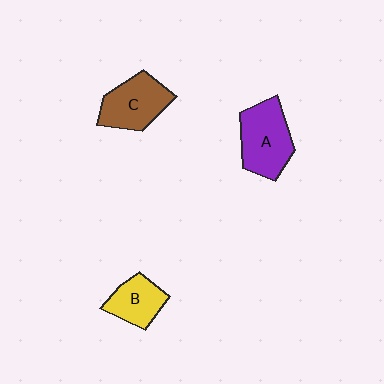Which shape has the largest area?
Shape A (purple).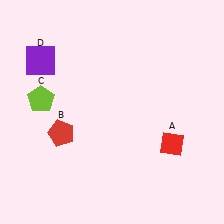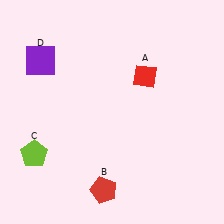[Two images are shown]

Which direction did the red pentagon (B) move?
The red pentagon (B) moved down.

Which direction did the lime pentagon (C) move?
The lime pentagon (C) moved down.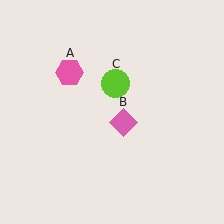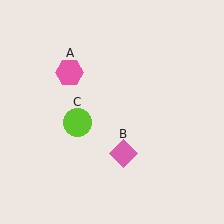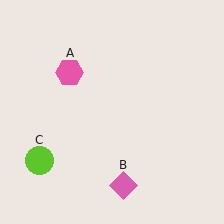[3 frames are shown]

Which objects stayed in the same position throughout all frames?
Pink hexagon (object A) remained stationary.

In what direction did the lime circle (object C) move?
The lime circle (object C) moved down and to the left.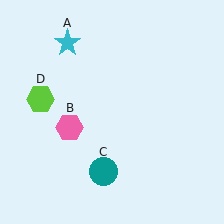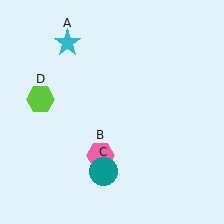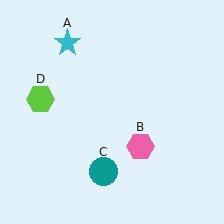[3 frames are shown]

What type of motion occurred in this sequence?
The pink hexagon (object B) rotated counterclockwise around the center of the scene.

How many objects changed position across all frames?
1 object changed position: pink hexagon (object B).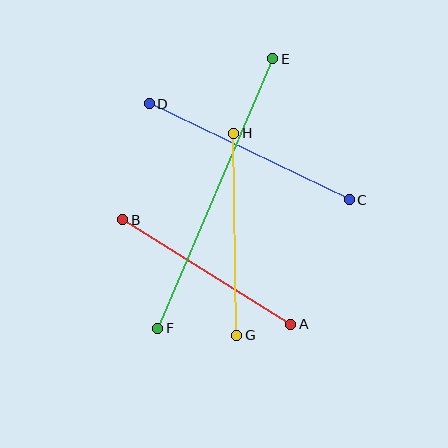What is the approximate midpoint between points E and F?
The midpoint is at approximately (215, 194) pixels.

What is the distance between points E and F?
The distance is approximately 293 pixels.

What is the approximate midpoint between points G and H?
The midpoint is at approximately (235, 234) pixels.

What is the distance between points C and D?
The distance is approximately 222 pixels.